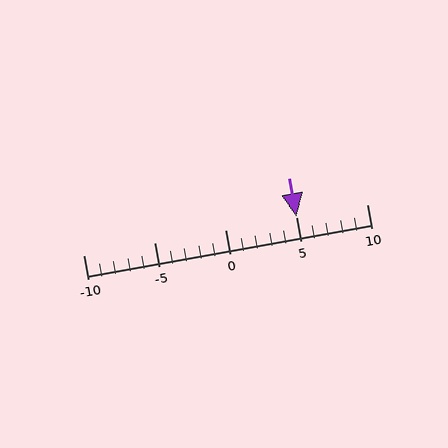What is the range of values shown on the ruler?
The ruler shows values from -10 to 10.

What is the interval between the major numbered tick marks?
The major tick marks are spaced 5 units apart.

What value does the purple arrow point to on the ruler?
The purple arrow points to approximately 5.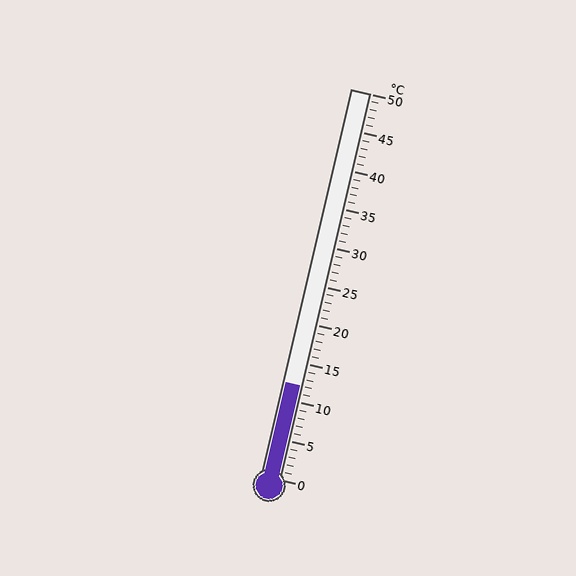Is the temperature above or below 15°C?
The temperature is below 15°C.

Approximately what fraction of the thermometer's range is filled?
The thermometer is filled to approximately 25% of its range.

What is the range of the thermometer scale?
The thermometer scale ranges from 0°C to 50°C.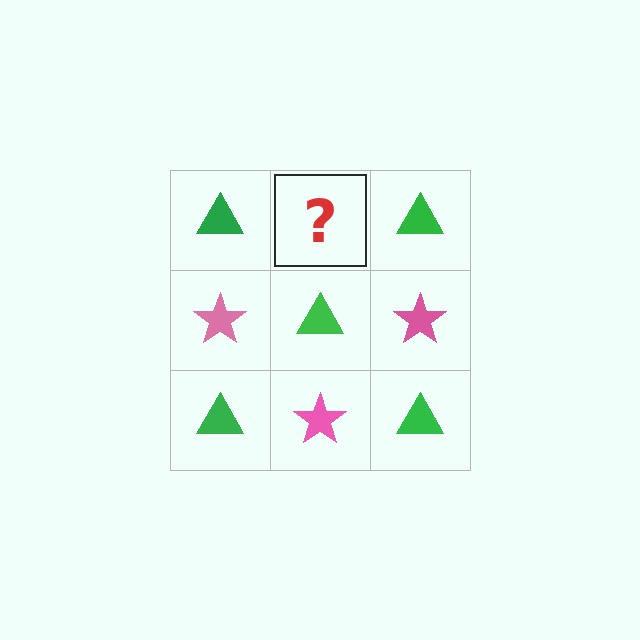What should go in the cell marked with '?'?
The missing cell should contain a pink star.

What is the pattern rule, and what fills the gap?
The rule is that it alternates green triangle and pink star in a checkerboard pattern. The gap should be filled with a pink star.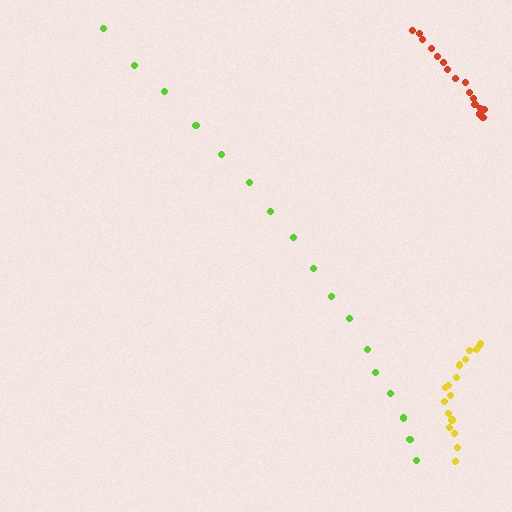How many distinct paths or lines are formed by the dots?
There are 3 distinct paths.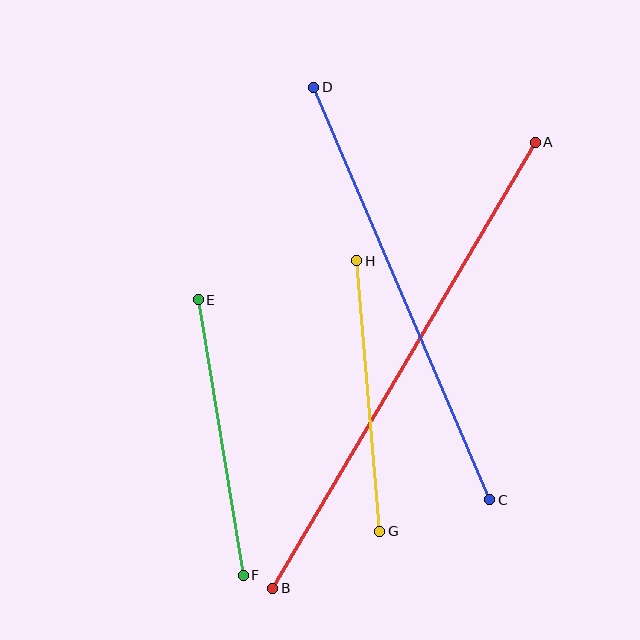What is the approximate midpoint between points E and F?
The midpoint is at approximately (221, 438) pixels.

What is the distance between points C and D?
The distance is approximately 449 pixels.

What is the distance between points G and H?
The distance is approximately 272 pixels.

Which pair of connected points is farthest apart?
Points A and B are farthest apart.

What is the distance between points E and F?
The distance is approximately 279 pixels.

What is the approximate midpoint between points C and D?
The midpoint is at approximately (402, 294) pixels.